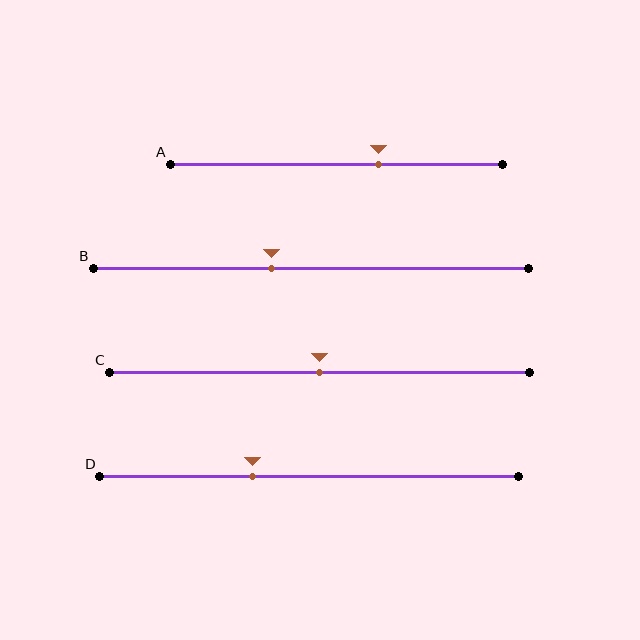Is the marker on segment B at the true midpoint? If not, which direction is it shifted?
No, the marker on segment B is shifted to the left by about 9% of the segment length.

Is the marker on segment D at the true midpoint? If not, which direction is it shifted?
No, the marker on segment D is shifted to the left by about 14% of the segment length.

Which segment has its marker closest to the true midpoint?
Segment C has its marker closest to the true midpoint.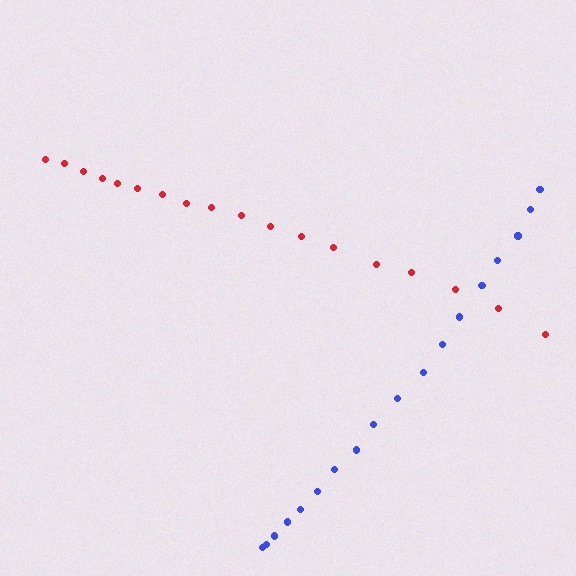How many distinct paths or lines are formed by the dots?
There are 2 distinct paths.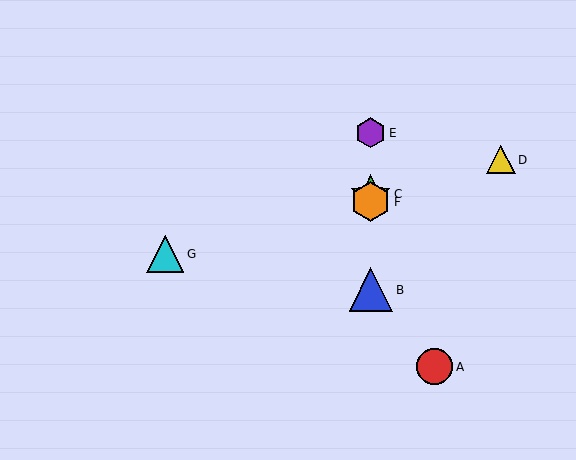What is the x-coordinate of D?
Object D is at x≈501.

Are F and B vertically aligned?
Yes, both are at x≈371.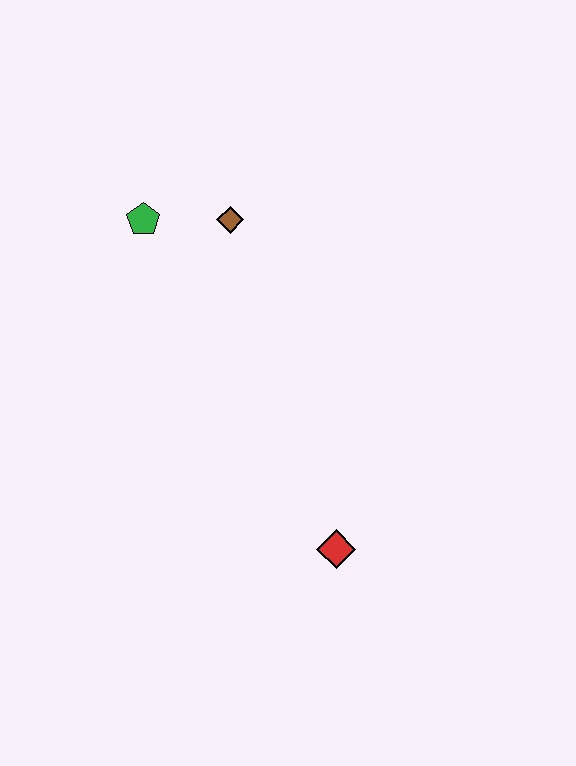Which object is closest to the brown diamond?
The green pentagon is closest to the brown diamond.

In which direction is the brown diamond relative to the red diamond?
The brown diamond is above the red diamond.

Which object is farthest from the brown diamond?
The red diamond is farthest from the brown diamond.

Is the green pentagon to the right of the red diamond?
No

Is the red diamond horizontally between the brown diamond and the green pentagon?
No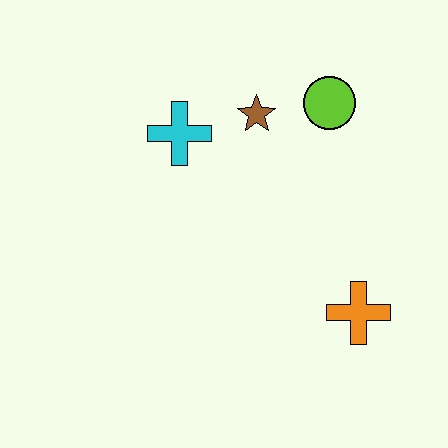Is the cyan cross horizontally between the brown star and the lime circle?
No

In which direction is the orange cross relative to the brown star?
The orange cross is below the brown star.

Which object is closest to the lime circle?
The brown star is closest to the lime circle.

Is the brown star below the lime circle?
Yes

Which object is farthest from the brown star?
The orange cross is farthest from the brown star.